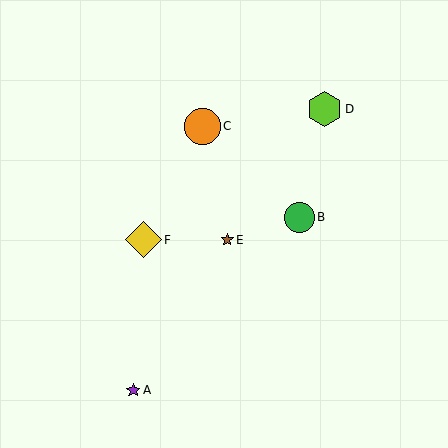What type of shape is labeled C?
Shape C is an orange circle.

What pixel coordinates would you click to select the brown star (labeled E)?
Click at (227, 240) to select the brown star E.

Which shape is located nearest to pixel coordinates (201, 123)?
The orange circle (labeled C) at (203, 127) is nearest to that location.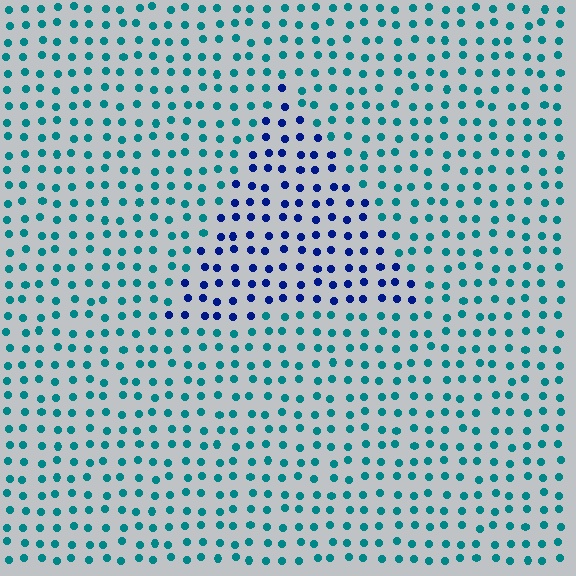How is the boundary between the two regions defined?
The boundary is defined purely by a slight shift in hue (about 49 degrees). Spacing, size, and orientation are identical on both sides.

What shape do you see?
I see a triangle.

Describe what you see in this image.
The image is filled with small teal elements in a uniform arrangement. A triangle-shaped region is visible where the elements are tinted to a slightly different hue, forming a subtle color boundary.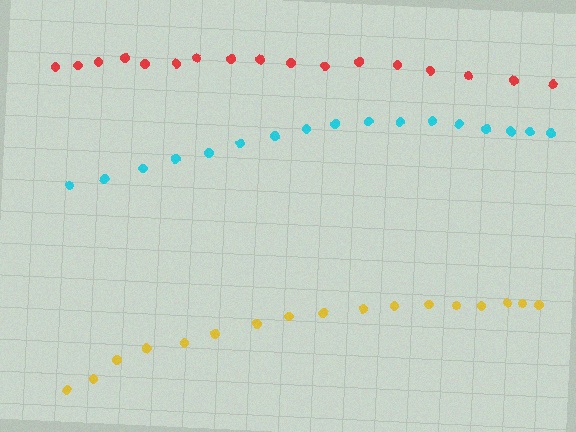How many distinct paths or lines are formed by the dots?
There are 3 distinct paths.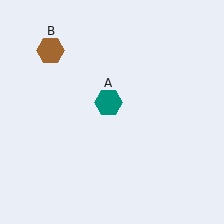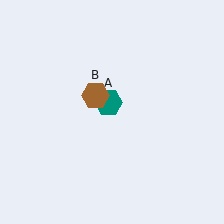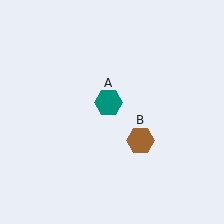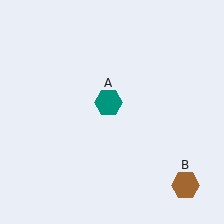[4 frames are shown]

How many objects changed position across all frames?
1 object changed position: brown hexagon (object B).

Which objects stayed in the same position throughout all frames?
Teal hexagon (object A) remained stationary.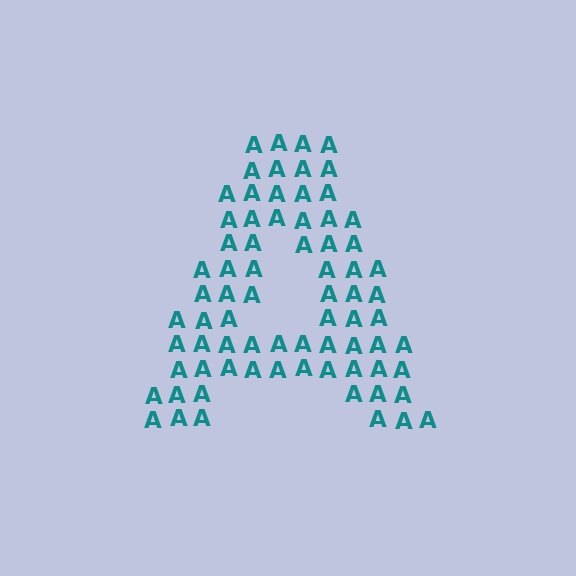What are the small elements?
The small elements are letter A's.